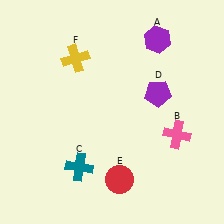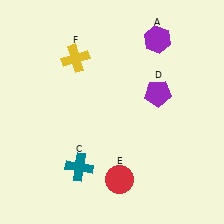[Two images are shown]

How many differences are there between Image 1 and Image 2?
There is 1 difference between the two images.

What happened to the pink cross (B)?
The pink cross (B) was removed in Image 2. It was in the bottom-right area of Image 1.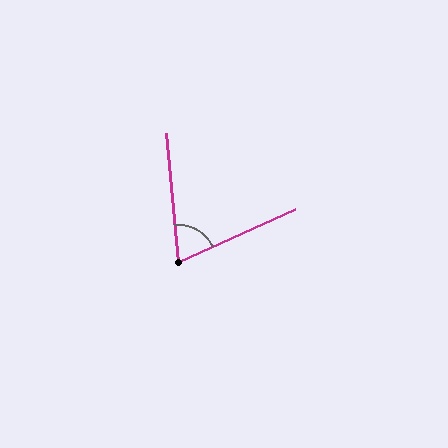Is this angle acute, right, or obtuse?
It is acute.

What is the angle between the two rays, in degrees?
Approximately 71 degrees.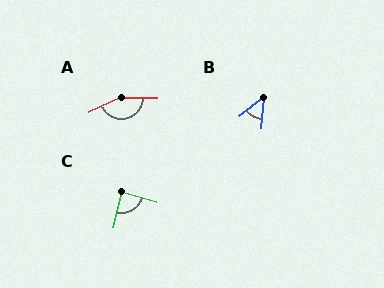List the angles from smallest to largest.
B (47°), C (87°), A (153°).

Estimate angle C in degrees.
Approximately 87 degrees.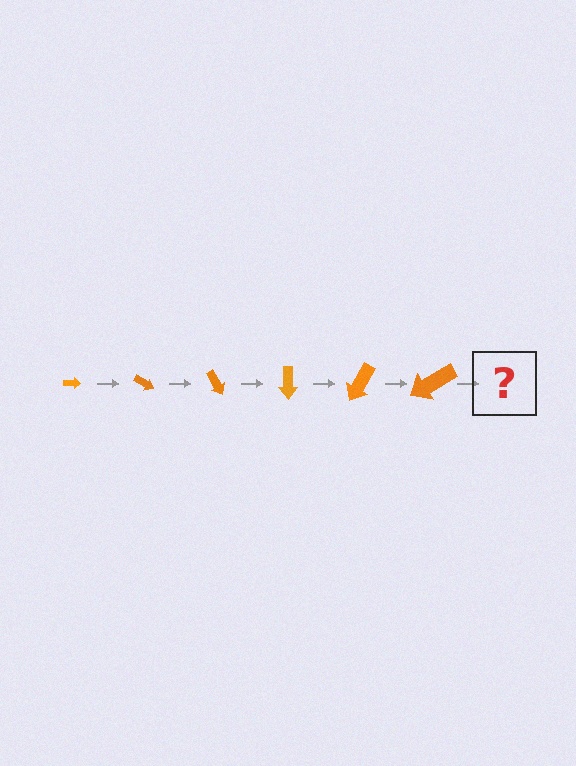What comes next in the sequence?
The next element should be an arrow, larger than the previous one and rotated 180 degrees from the start.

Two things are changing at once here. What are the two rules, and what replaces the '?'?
The two rules are that the arrow grows larger each step and it rotates 30 degrees each step. The '?' should be an arrow, larger than the previous one and rotated 180 degrees from the start.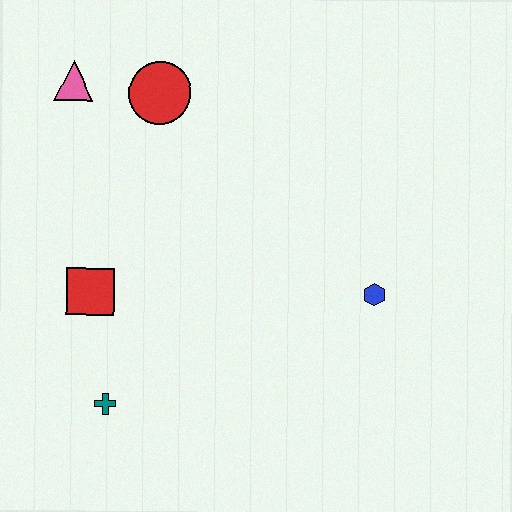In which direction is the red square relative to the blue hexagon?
The red square is to the left of the blue hexagon.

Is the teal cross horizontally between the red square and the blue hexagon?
Yes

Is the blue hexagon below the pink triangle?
Yes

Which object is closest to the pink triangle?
The red circle is closest to the pink triangle.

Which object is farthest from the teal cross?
The pink triangle is farthest from the teal cross.